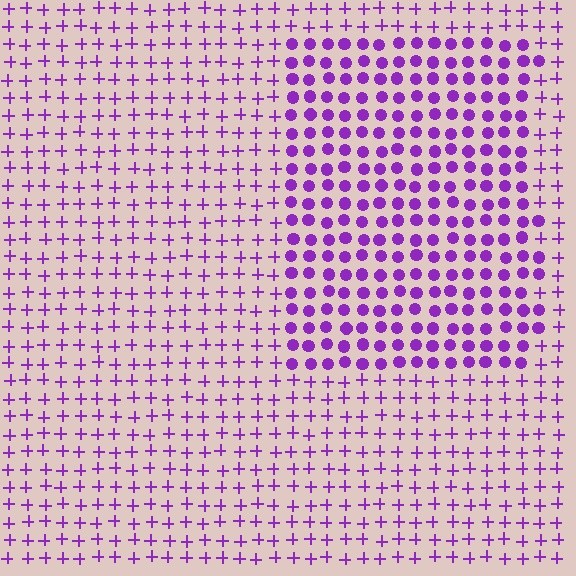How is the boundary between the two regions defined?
The boundary is defined by a change in element shape: circles inside vs. plus signs outside. All elements share the same color and spacing.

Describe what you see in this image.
The image is filled with small purple elements arranged in a uniform grid. A rectangle-shaped region contains circles, while the surrounding area contains plus signs. The boundary is defined purely by the change in element shape.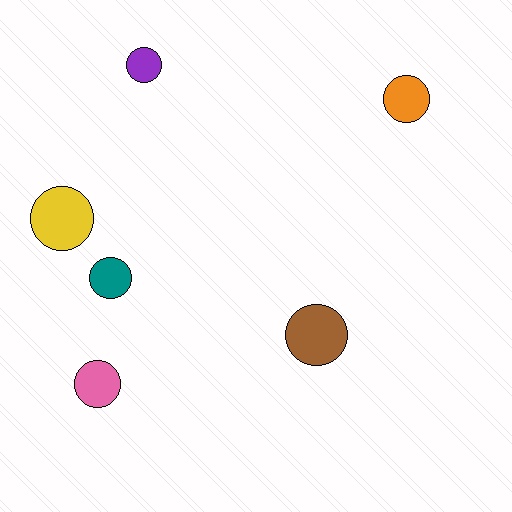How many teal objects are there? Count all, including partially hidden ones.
There is 1 teal object.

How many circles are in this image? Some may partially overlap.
There are 6 circles.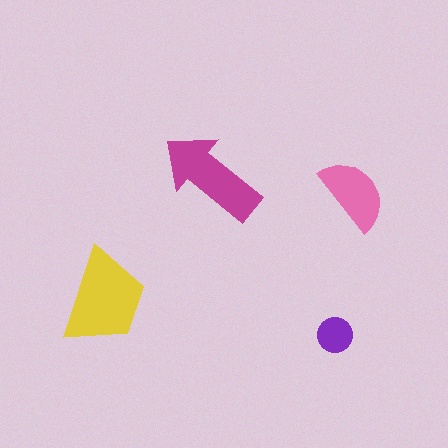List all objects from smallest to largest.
The purple circle, the pink semicircle, the magenta arrow, the yellow trapezoid.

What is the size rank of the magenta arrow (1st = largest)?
2nd.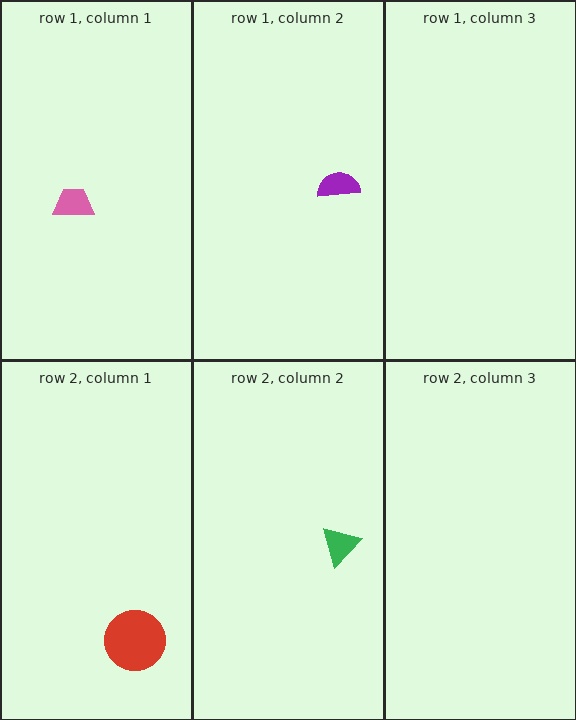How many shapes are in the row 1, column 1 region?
1.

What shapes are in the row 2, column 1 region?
The red circle.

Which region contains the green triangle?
The row 2, column 2 region.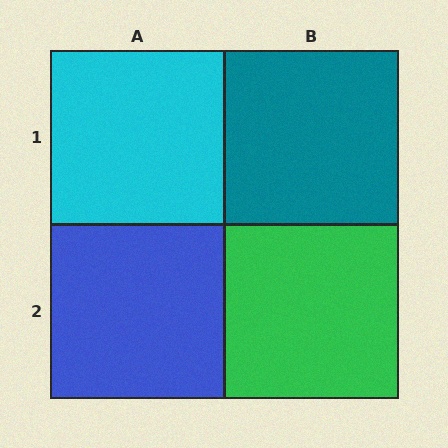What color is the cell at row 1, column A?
Cyan.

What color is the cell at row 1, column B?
Teal.